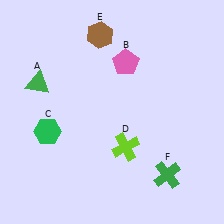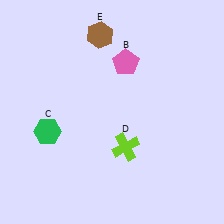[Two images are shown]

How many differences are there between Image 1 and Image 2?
There are 2 differences between the two images.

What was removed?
The green triangle (A), the green cross (F) were removed in Image 2.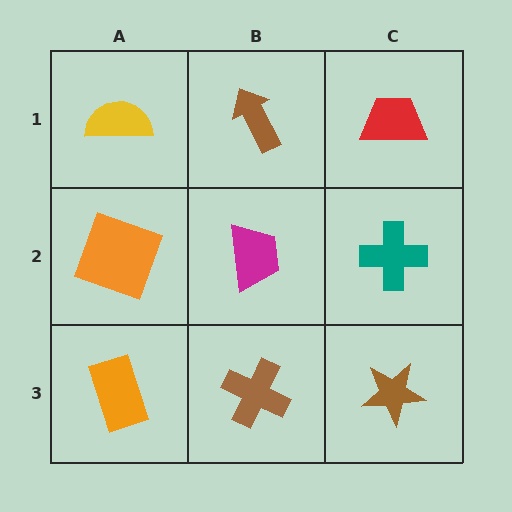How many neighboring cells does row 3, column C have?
2.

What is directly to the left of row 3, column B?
An orange rectangle.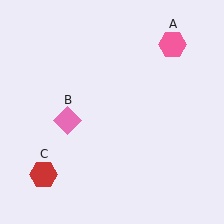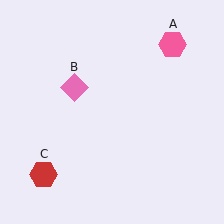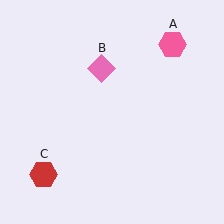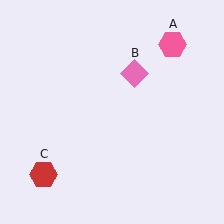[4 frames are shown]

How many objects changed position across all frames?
1 object changed position: pink diamond (object B).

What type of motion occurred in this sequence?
The pink diamond (object B) rotated clockwise around the center of the scene.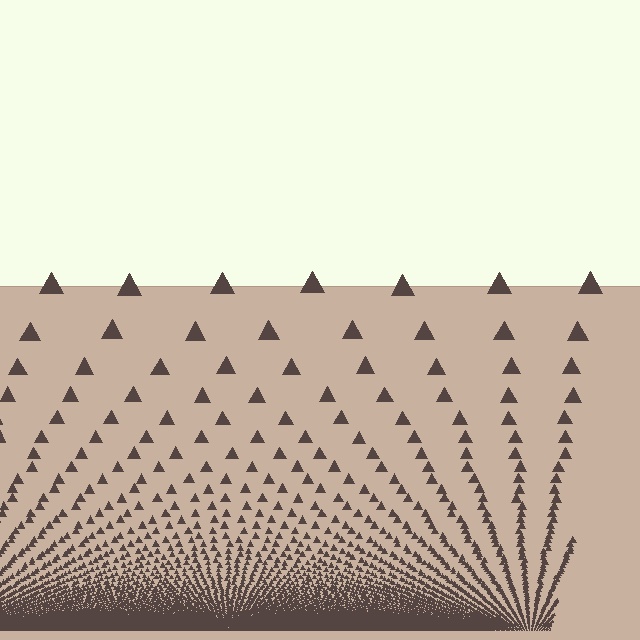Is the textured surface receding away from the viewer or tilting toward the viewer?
The surface appears to tilt toward the viewer. Texture elements get larger and sparser toward the top.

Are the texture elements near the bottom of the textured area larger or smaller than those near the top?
Smaller. The gradient is inverted — elements near the bottom are smaller and denser.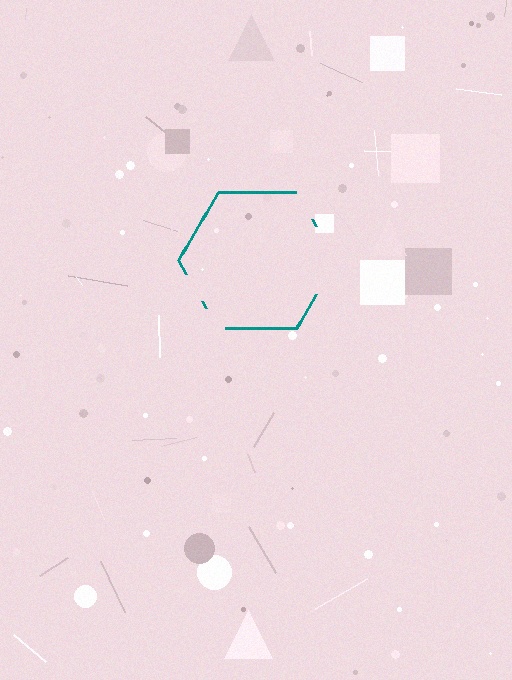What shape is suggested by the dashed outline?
The dashed outline suggests a hexagon.